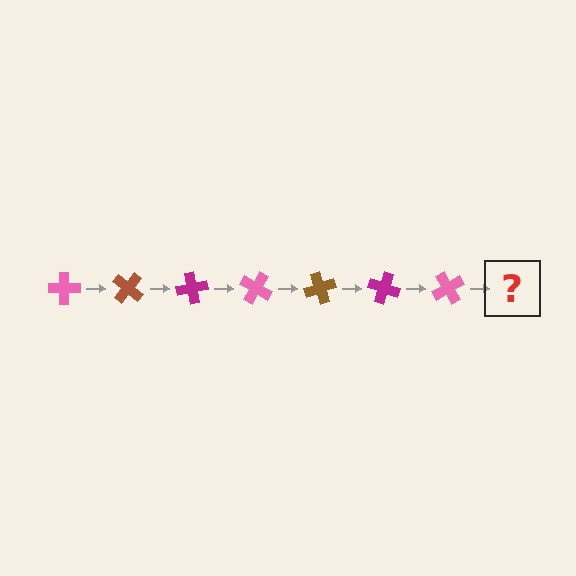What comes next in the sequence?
The next element should be a brown cross, rotated 280 degrees from the start.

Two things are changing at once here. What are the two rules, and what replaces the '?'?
The two rules are that it rotates 40 degrees each step and the color cycles through pink, brown, and magenta. The '?' should be a brown cross, rotated 280 degrees from the start.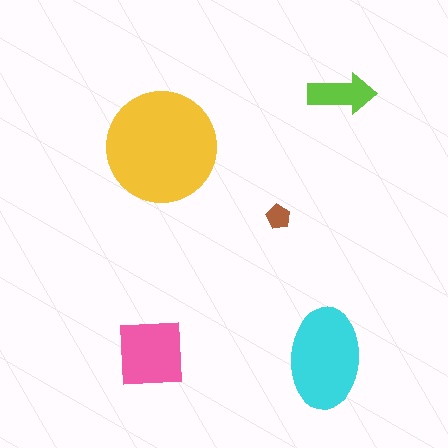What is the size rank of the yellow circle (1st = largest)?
1st.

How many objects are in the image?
There are 5 objects in the image.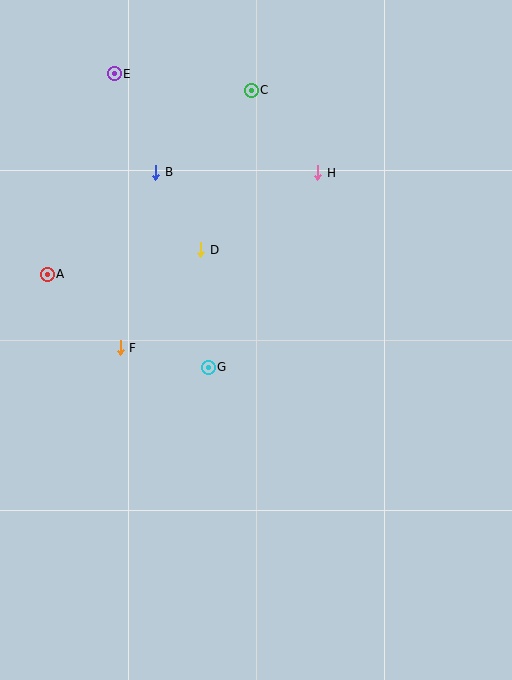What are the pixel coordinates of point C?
Point C is at (251, 90).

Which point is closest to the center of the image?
Point G at (208, 367) is closest to the center.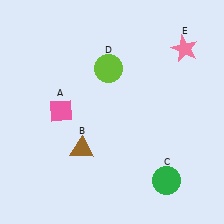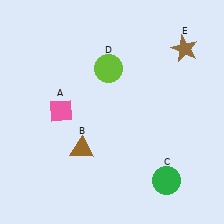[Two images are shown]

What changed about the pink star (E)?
In Image 1, E is pink. In Image 2, it changed to brown.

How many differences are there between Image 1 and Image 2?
There is 1 difference between the two images.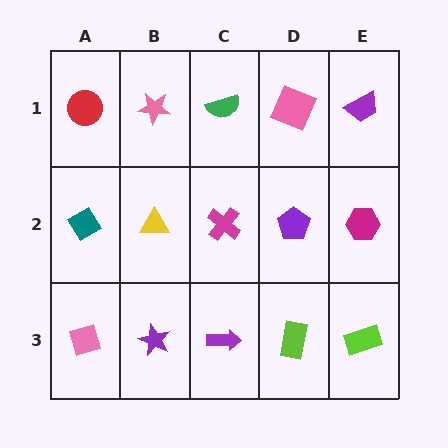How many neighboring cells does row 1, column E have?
2.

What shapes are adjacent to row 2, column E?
A purple trapezoid (row 1, column E), a lime rectangle (row 3, column E), a purple pentagon (row 2, column D).